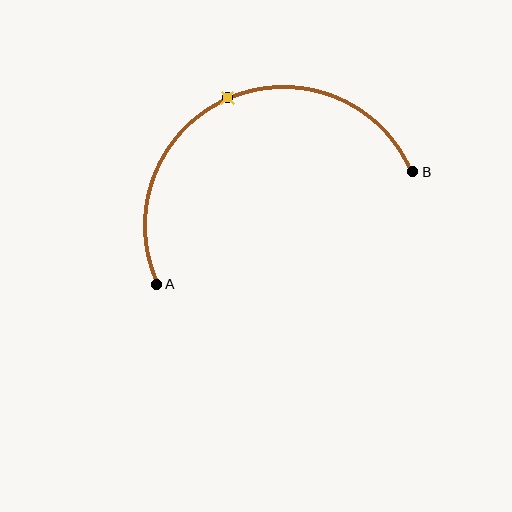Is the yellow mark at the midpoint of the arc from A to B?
Yes. The yellow mark lies on the arc at equal arc-length from both A and B — it is the arc midpoint.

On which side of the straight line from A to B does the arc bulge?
The arc bulges above the straight line connecting A and B.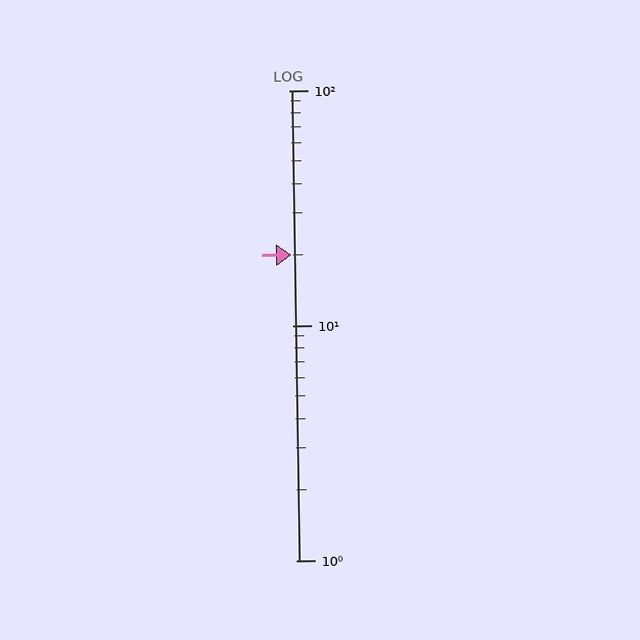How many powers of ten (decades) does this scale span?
The scale spans 2 decades, from 1 to 100.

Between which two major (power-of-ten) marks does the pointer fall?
The pointer is between 10 and 100.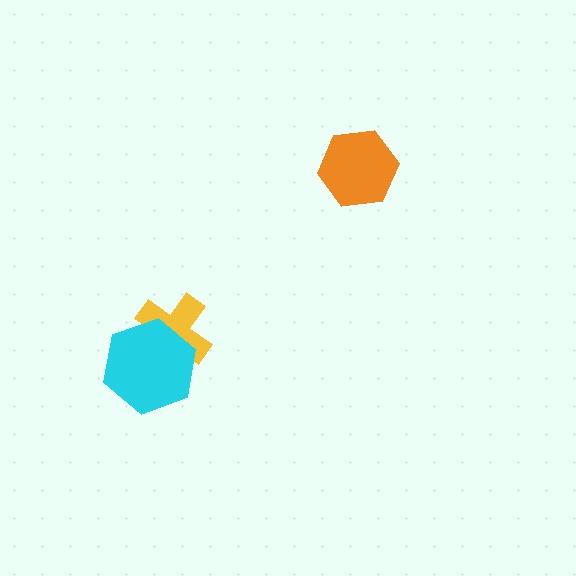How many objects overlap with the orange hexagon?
0 objects overlap with the orange hexagon.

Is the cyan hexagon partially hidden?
No, no other shape covers it.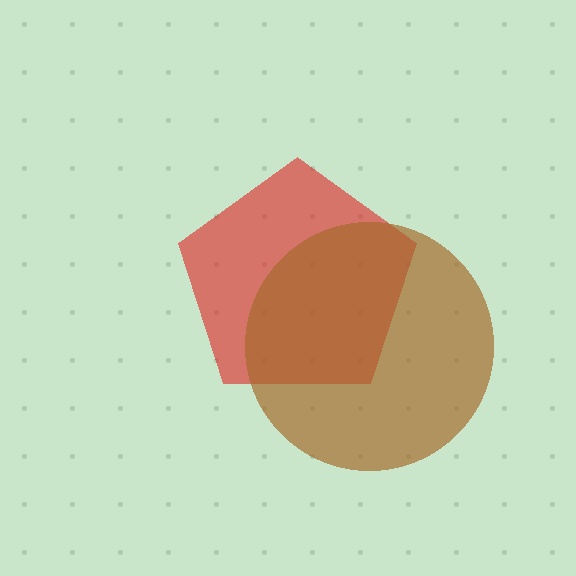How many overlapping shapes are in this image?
There are 2 overlapping shapes in the image.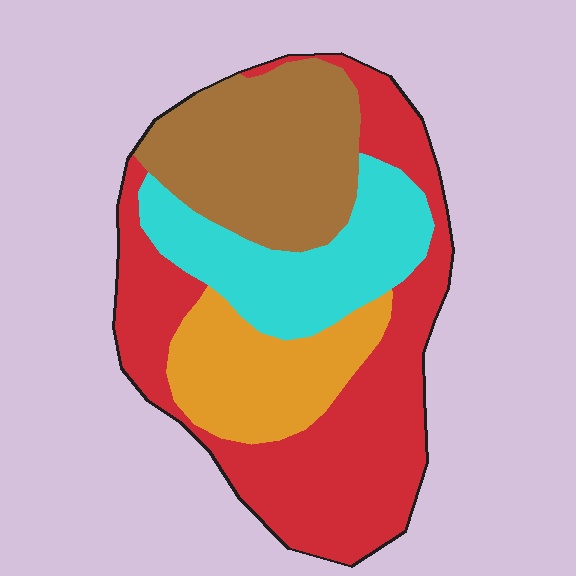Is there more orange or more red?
Red.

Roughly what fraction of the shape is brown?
Brown takes up less than a quarter of the shape.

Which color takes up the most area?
Red, at roughly 40%.